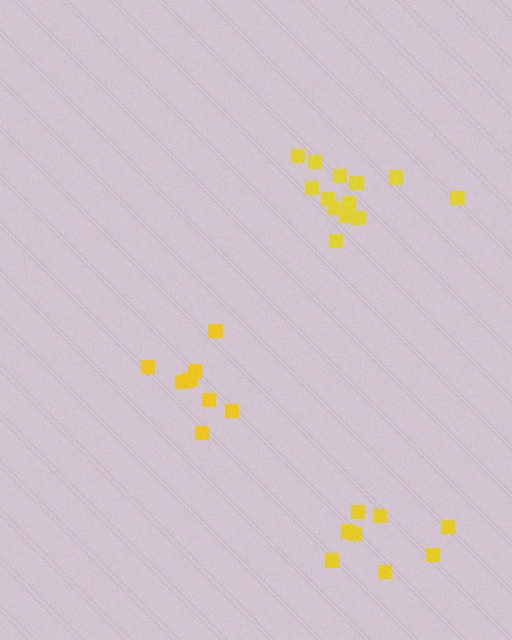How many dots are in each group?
Group 1: 9 dots, Group 2: 8 dots, Group 3: 14 dots (31 total).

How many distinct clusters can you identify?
There are 3 distinct clusters.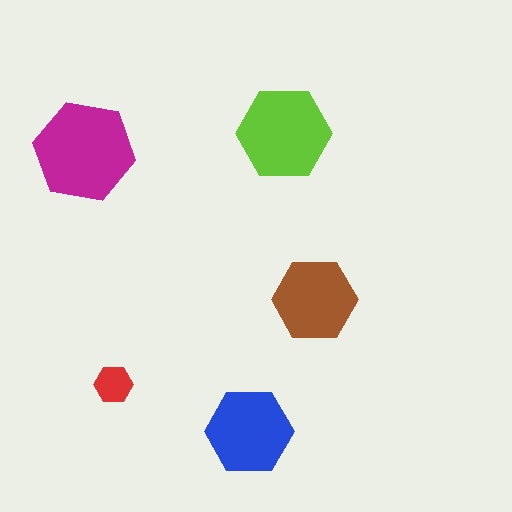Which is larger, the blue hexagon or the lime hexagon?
The lime one.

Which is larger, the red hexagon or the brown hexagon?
The brown one.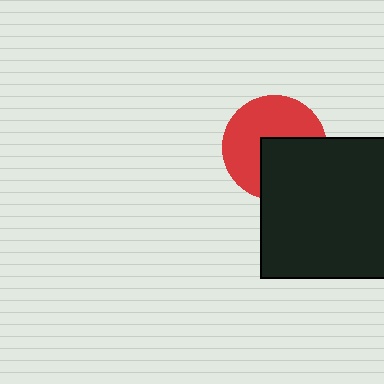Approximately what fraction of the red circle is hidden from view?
Roughly 42% of the red circle is hidden behind the black square.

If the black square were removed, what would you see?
You would see the complete red circle.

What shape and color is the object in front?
The object in front is a black square.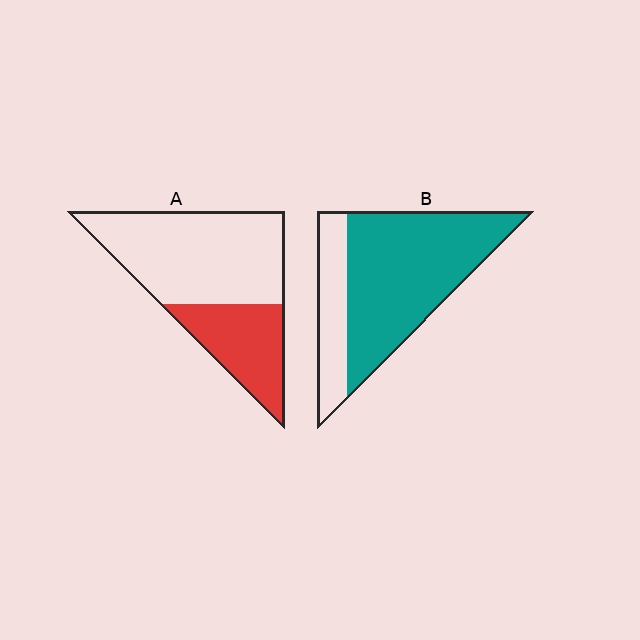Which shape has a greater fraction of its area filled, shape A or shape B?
Shape B.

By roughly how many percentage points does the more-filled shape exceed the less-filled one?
By roughly 40 percentage points (B over A).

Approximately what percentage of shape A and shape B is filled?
A is approximately 35% and B is approximately 75%.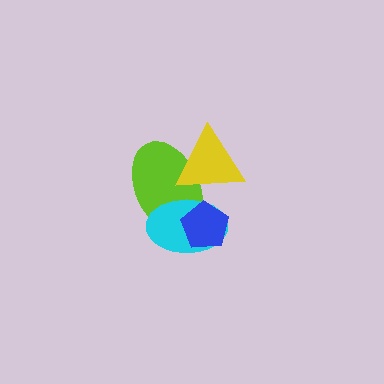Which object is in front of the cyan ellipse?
The blue pentagon is in front of the cyan ellipse.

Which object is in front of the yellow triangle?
The cyan ellipse is in front of the yellow triangle.